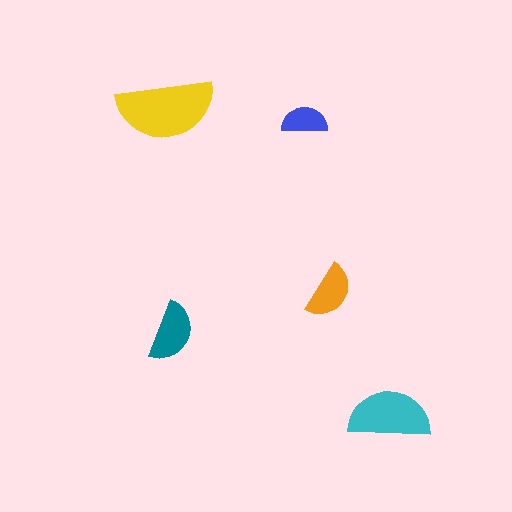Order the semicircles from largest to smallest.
the yellow one, the cyan one, the teal one, the orange one, the blue one.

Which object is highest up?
The yellow semicircle is topmost.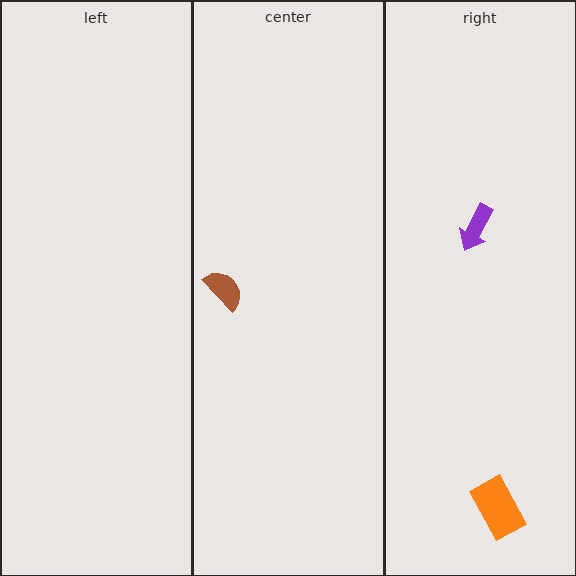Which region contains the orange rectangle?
The right region.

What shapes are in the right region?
The purple arrow, the orange rectangle.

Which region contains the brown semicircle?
The center region.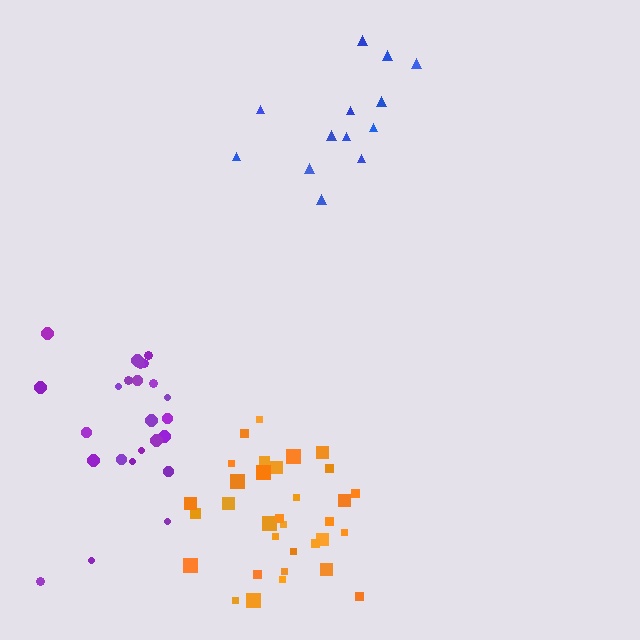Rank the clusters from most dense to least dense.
orange, purple, blue.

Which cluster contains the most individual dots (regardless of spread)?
Orange (33).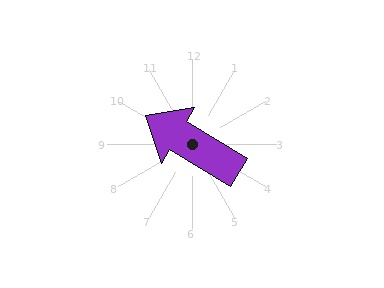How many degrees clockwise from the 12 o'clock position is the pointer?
Approximately 301 degrees.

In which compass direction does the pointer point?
Northwest.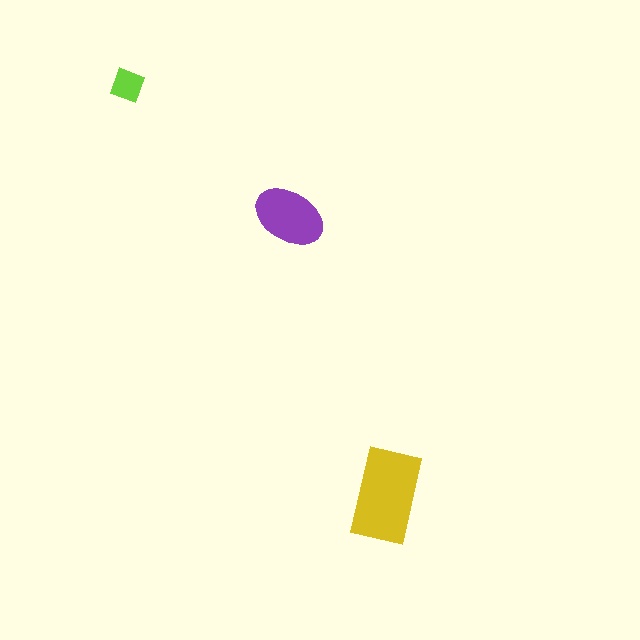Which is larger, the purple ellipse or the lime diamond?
The purple ellipse.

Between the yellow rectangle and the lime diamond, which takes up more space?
The yellow rectangle.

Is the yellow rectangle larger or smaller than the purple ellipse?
Larger.